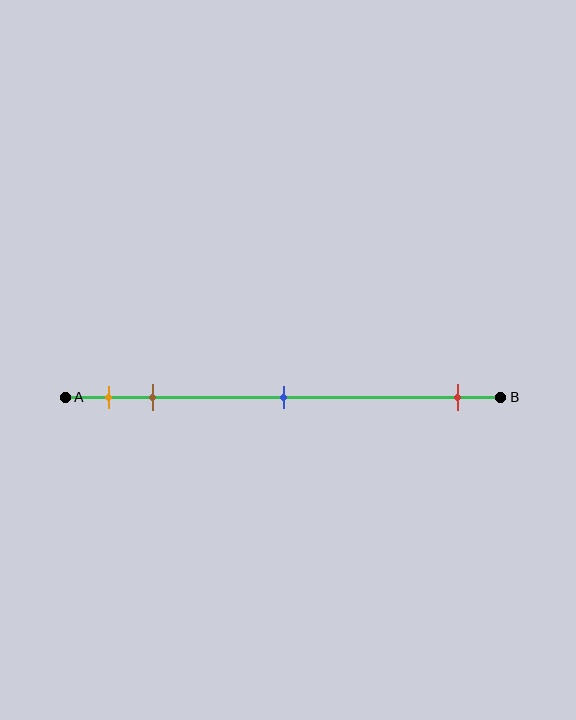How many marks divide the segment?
There are 4 marks dividing the segment.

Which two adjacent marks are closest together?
The orange and brown marks are the closest adjacent pair.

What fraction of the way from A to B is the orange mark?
The orange mark is approximately 10% (0.1) of the way from A to B.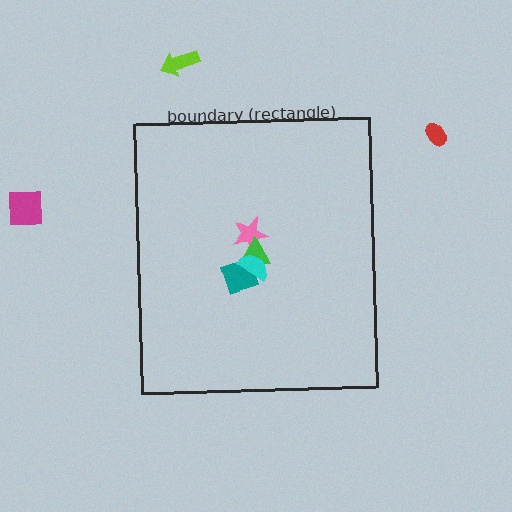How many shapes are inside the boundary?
4 inside, 3 outside.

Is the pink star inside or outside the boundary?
Inside.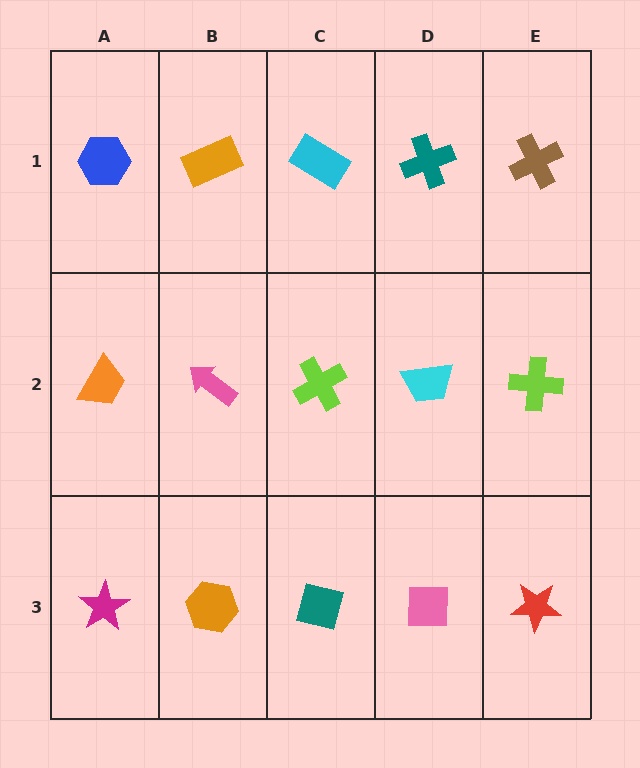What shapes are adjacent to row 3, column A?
An orange trapezoid (row 2, column A), an orange hexagon (row 3, column B).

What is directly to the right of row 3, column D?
A red star.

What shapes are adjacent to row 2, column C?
A cyan rectangle (row 1, column C), a teal square (row 3, column C), a pink arrow (row 2, column B), a cyan trapezoid (row 2, column D).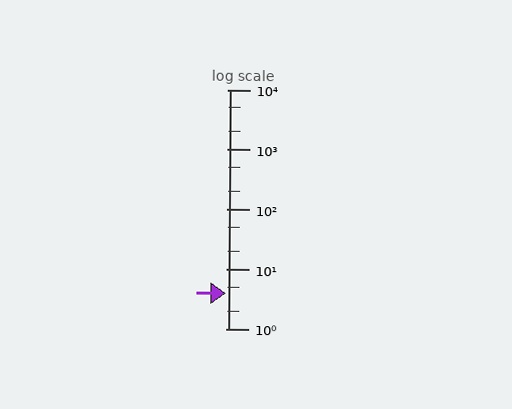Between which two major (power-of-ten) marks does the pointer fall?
The pointer is between 1 and 10.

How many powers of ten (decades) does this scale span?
The scale spans 4 decades, from 1 to 10000.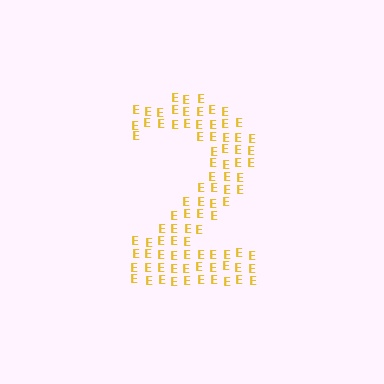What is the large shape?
The large shape is the digit 2.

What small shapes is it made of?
It is made of small letter E's.